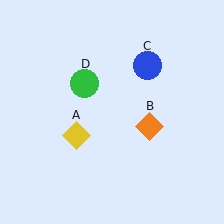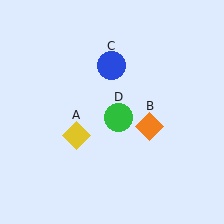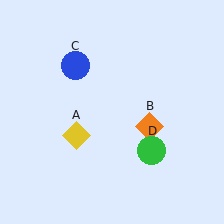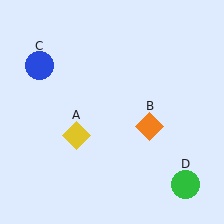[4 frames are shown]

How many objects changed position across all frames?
2 objects changed position: blue circle (object C), green circle (object D).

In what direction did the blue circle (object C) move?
The blue circle (object C) moved left.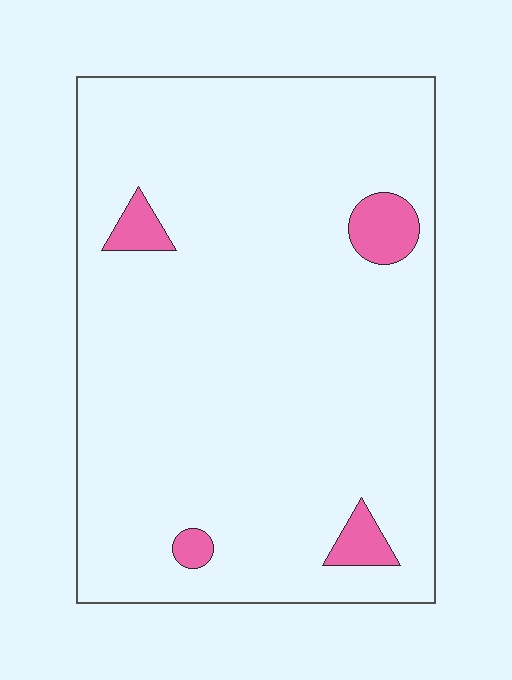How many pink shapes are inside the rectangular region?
4.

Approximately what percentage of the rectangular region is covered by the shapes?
Approximately 5%.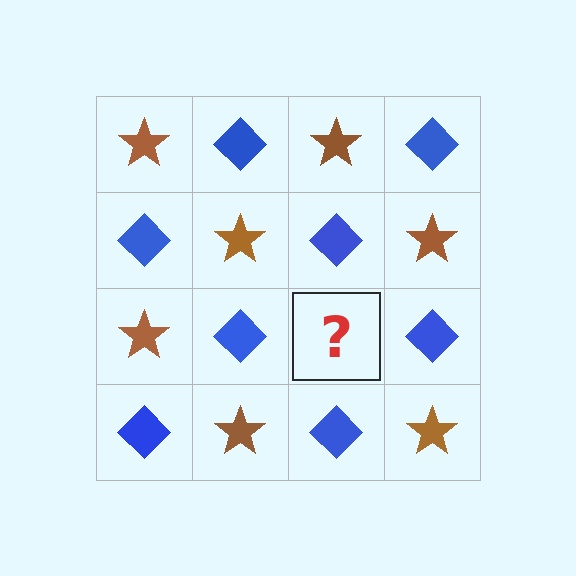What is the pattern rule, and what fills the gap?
The rule is that it alternates brown star and blue diamond in a checkerboard pattern. The gap should be filled with a brown star.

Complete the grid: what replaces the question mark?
The question mark should be replaced with a brown star.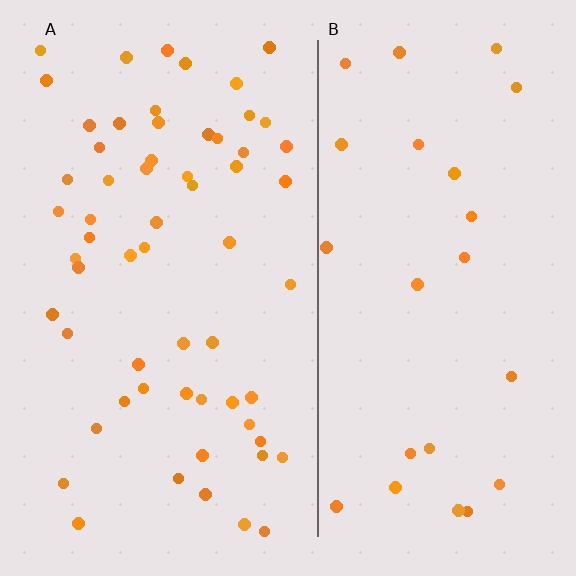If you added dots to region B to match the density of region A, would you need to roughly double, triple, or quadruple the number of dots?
Approximately double.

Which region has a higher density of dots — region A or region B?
A (the left).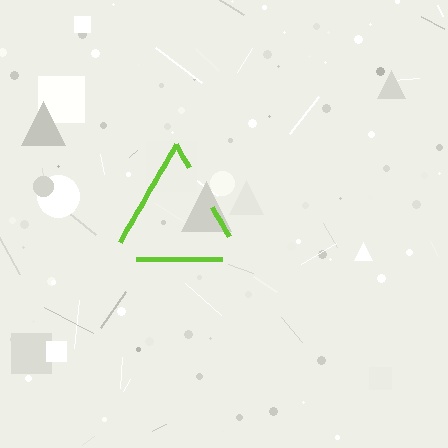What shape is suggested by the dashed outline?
The dashed outline suggests a triangle.